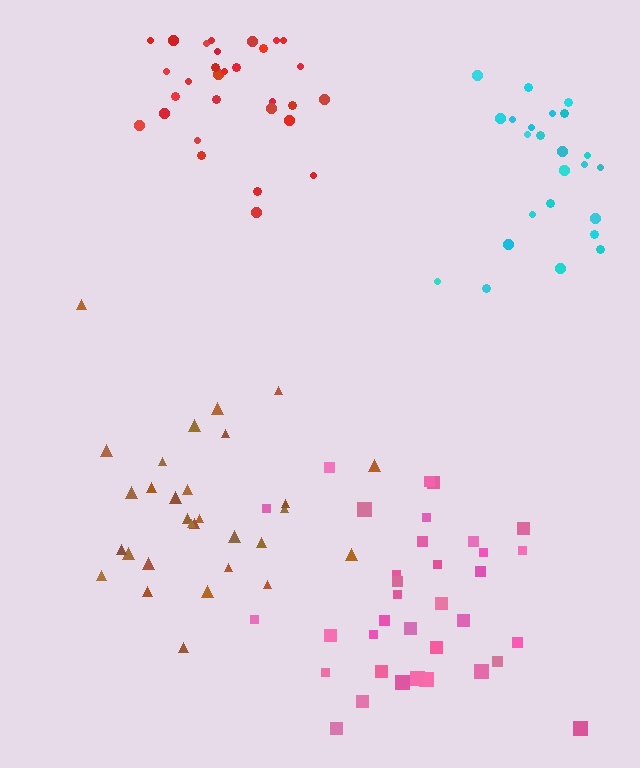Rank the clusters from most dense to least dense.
red, pink, brown, cyan.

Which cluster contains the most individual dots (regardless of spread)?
Pink (35).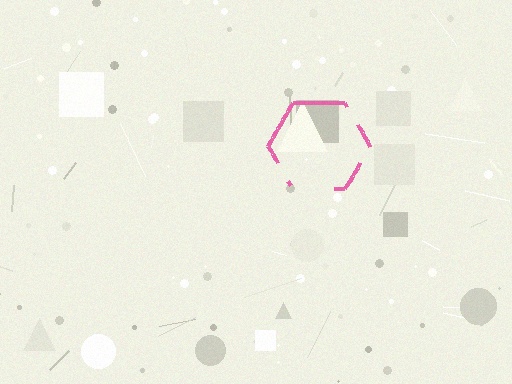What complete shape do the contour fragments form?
The contour fragments form a hexagon.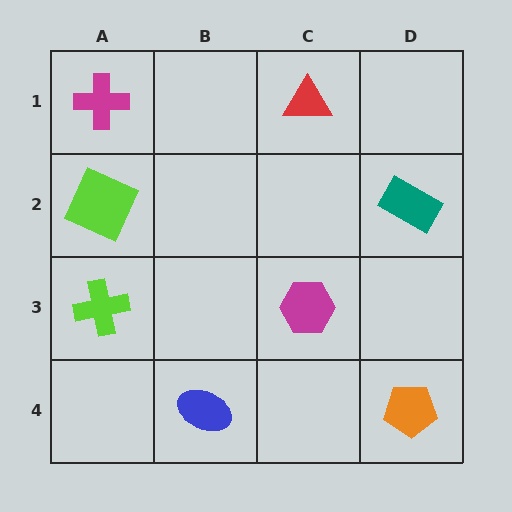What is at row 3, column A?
A lime cross.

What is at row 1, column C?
A red triangle.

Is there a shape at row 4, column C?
No, that cell is empty.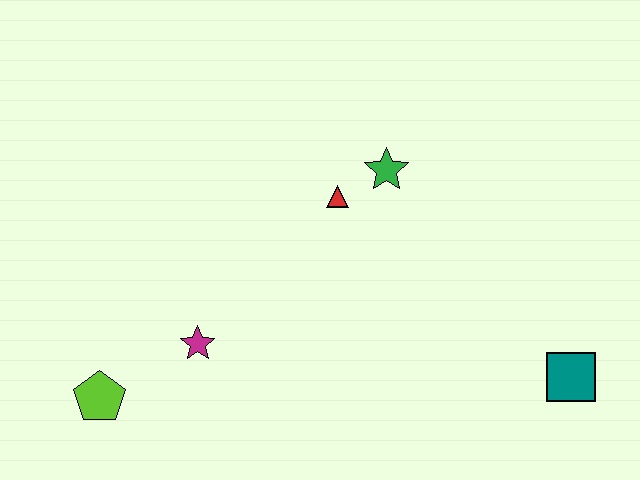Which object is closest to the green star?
The red triangle is closest to the green star.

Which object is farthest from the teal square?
The lime pentagon is farthest from the teal square.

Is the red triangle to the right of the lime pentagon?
Yes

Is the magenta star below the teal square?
No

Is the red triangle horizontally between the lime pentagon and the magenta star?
No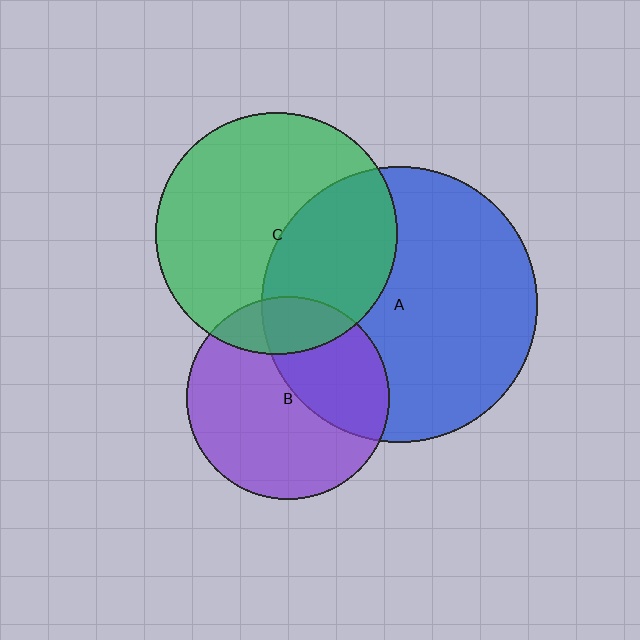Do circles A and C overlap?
Yes.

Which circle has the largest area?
Circle A (blue).